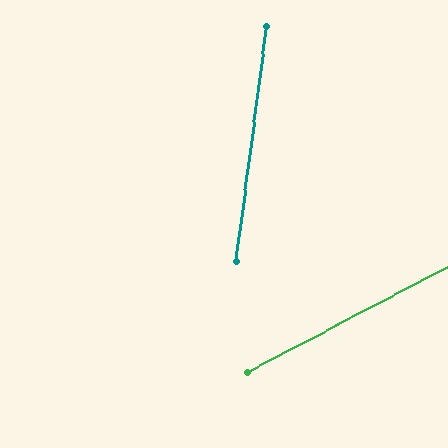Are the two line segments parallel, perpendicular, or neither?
Neither parallel nor perpendicular — they differ by about 55°.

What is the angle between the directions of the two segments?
Approximately 55 degrees.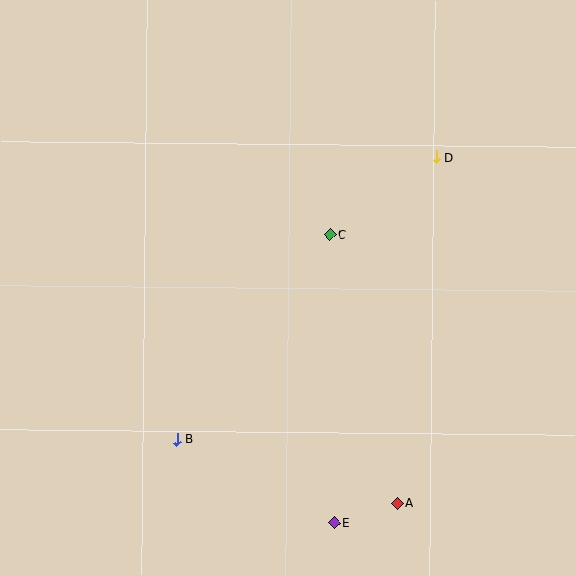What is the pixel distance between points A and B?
The distance between A and B is 229 pixels.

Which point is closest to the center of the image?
Point C at (330, 235) is closest to the center.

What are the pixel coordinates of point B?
Point B is at (177, 439).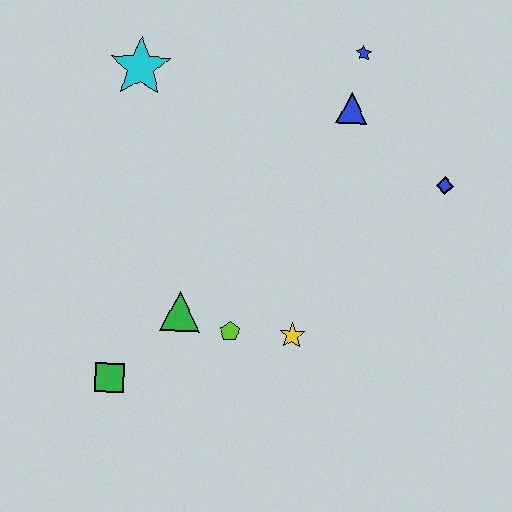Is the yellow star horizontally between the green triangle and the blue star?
Yes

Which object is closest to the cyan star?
The blue triangle is closest to the cyan star.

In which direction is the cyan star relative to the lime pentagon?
The cyan star is above the lime pentagon.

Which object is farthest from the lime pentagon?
The blue star is farthest from the lime pentagon.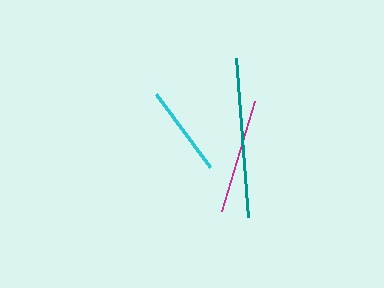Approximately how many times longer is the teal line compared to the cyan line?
The teal line is approximately 1.8 times the length of the cyan line.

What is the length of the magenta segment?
The magenta segment is approximately 116 pixels long.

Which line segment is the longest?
The teal line is the longest at approximately 160 pixels.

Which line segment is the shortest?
The cyan line is the shortest at approximately 90 pixels.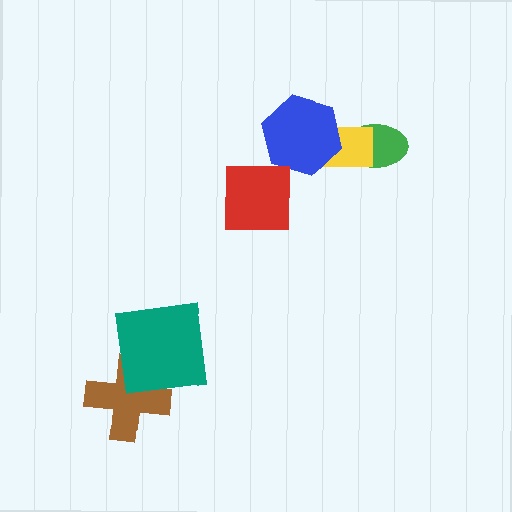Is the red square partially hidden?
No, no other shape covers it.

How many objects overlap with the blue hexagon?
1 object overlaps with the blue hexagon.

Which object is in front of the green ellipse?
The yellow rectangle is in front of the green ellipse.